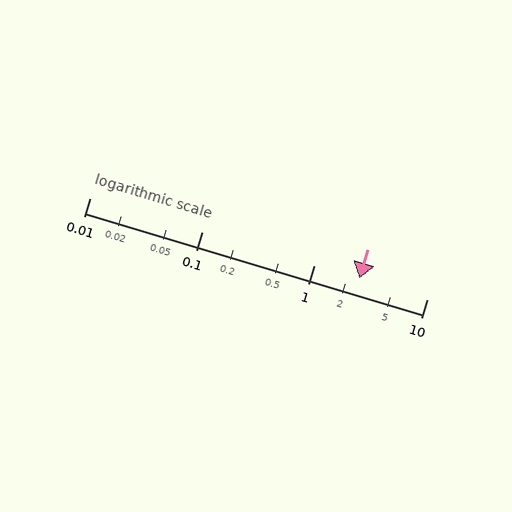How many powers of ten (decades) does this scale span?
The scale spans 3 decades, from 0.01 to 10.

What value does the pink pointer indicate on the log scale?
The pointer indicates approximately 2.5.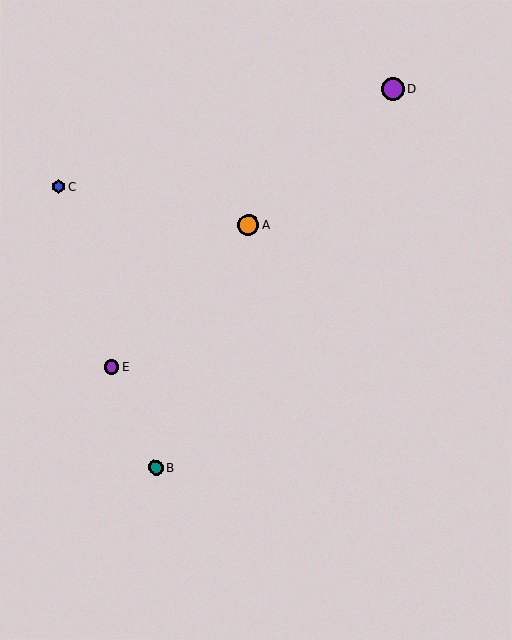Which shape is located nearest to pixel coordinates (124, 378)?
The purple circle (labeled E) at (111, 367) is nearest to that location.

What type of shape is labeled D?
Shape D is a purple circle.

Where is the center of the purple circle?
The center of the purple circle is at (393, 89).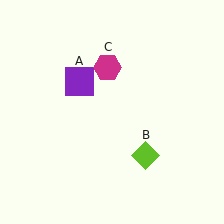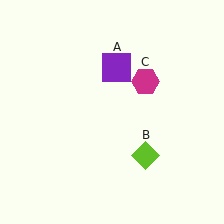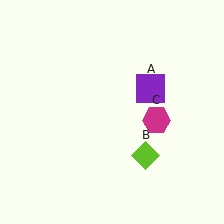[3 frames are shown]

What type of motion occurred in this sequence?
The purple square (object A), magenta hexagon (object C) rotated clockwise around the center of the scene.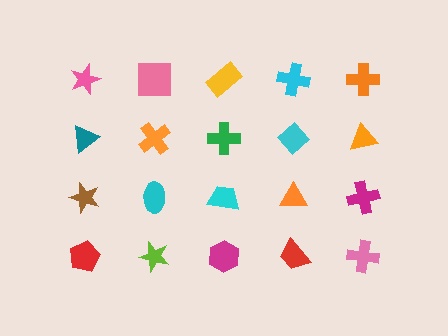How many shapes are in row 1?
5 shapes.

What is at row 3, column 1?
A brown star.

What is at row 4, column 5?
A pink cross.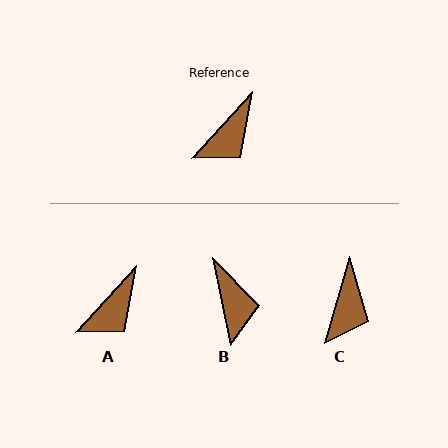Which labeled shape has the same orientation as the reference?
A.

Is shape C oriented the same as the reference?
No, it is off by about 26 degrees.